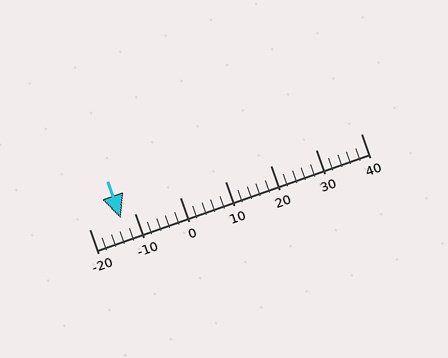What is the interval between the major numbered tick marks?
The major tick marks are spaced 10 units apart.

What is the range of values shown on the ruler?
The ruler shows values from -20 to 40.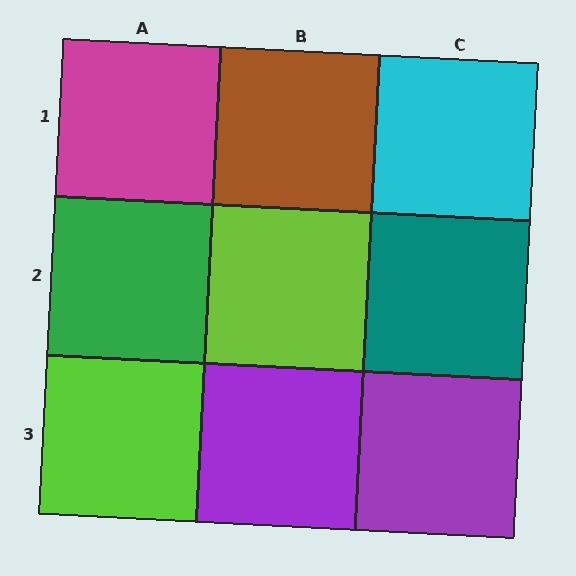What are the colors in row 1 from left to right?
Magenta, brown, cyan.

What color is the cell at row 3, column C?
Purple.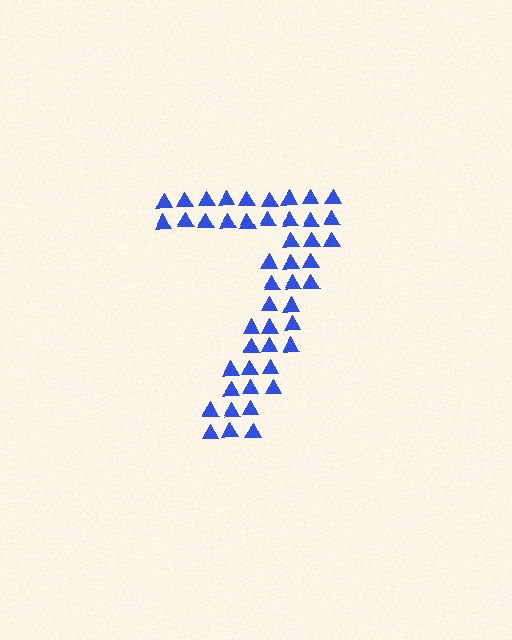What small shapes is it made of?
It is made of small triangles.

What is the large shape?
The large shape is the digit 7.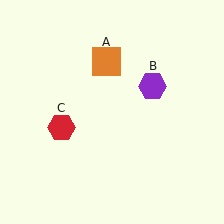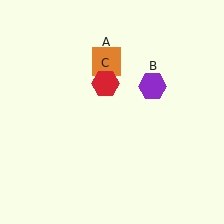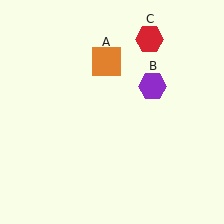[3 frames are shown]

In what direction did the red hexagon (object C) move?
The red hexagon (object C) moved up and to the right.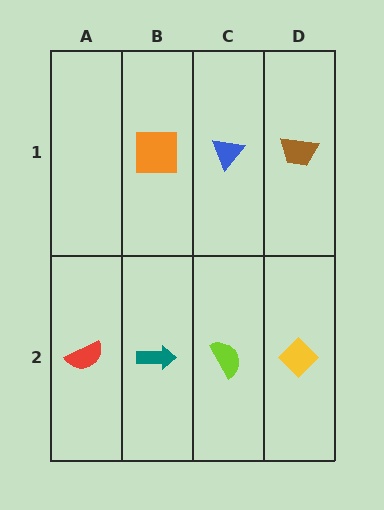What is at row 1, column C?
A blue triangle.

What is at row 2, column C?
A lime semicircle.